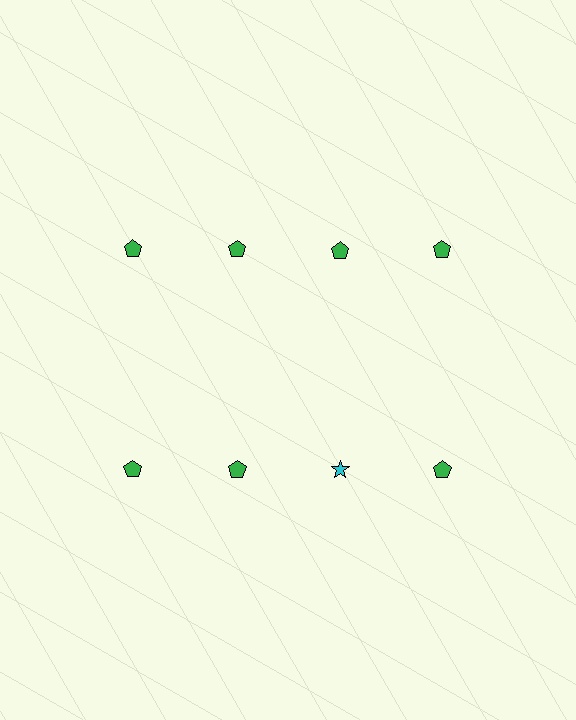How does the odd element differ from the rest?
It differs in both color (cyan instead of green) and shape (star instead of pentagon).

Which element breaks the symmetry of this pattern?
The cyan star in the second row, center column breaks the symmetry. All other shapes are green pentagons.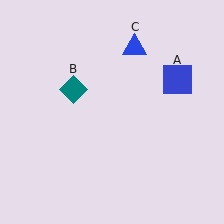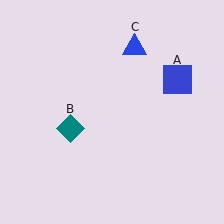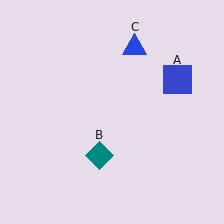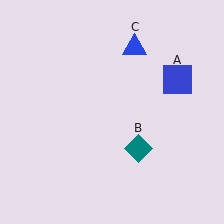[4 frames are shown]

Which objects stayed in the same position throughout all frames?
Blue square (object A) and blue triangle (object C) remained stationary.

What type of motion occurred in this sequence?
The teal diamond (object B) rotated counterclockwise around the center of the scene.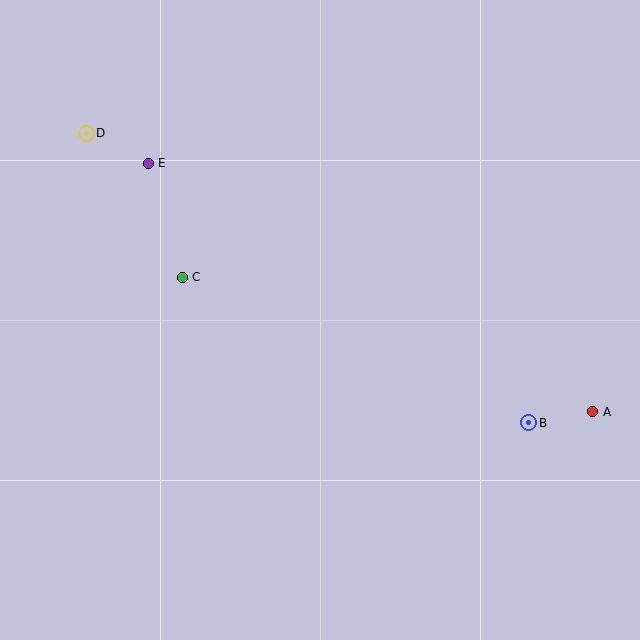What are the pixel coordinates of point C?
Point C is at (182, 277).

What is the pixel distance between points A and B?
The distance between A and B is 65 pixels.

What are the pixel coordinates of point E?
Point E is at (148, 163).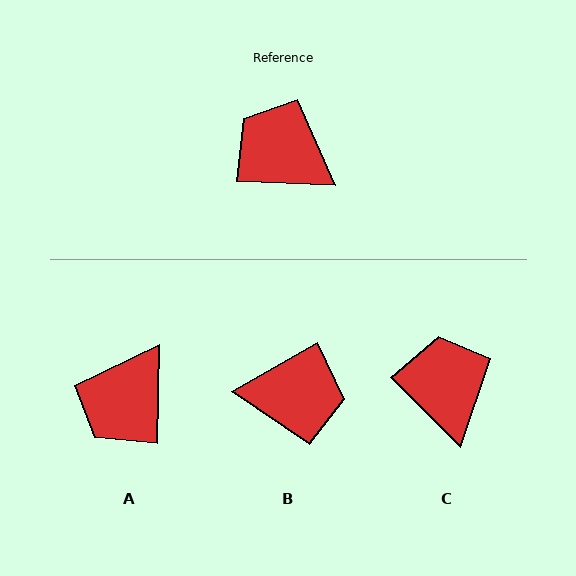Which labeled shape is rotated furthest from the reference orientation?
B, about 148 degrees away.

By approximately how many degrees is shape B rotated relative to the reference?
Approximately 148 degrees clockwise.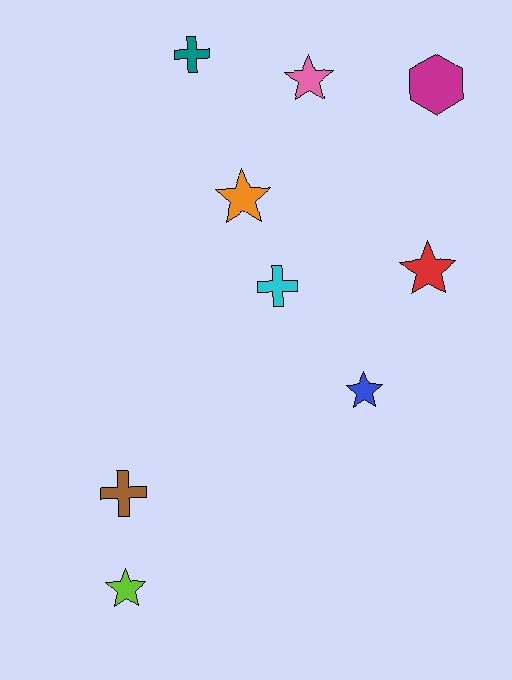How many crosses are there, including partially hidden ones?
There are 3 crosses.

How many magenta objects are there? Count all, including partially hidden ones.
There is 1 magenta object.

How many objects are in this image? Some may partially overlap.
There are 9 objects.